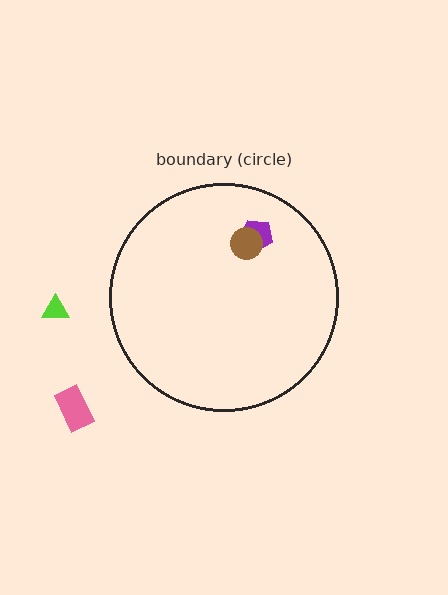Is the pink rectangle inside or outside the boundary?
Outside.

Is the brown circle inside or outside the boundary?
Inside.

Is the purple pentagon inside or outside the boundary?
Inside.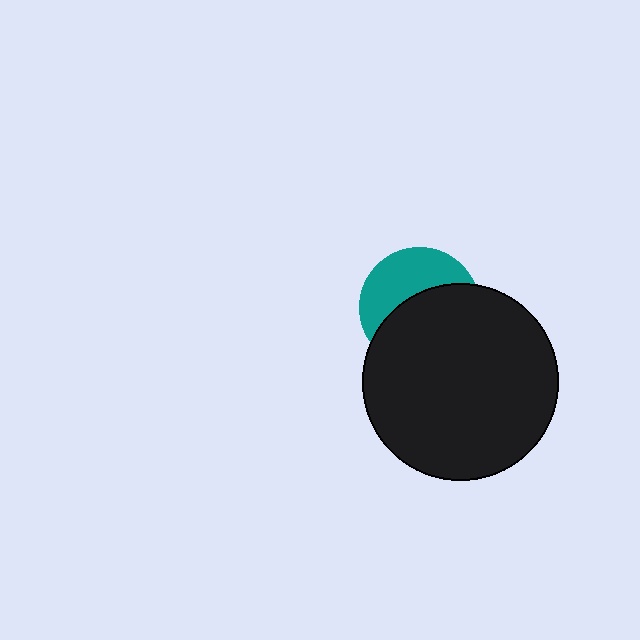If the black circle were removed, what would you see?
You would see the complete teal circle.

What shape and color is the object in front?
The object in front is a black circle.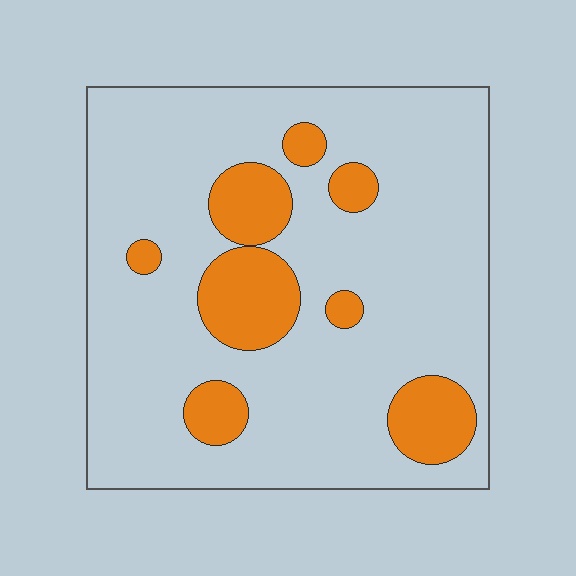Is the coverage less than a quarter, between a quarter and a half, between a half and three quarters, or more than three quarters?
Less than a quarter.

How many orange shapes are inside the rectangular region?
8.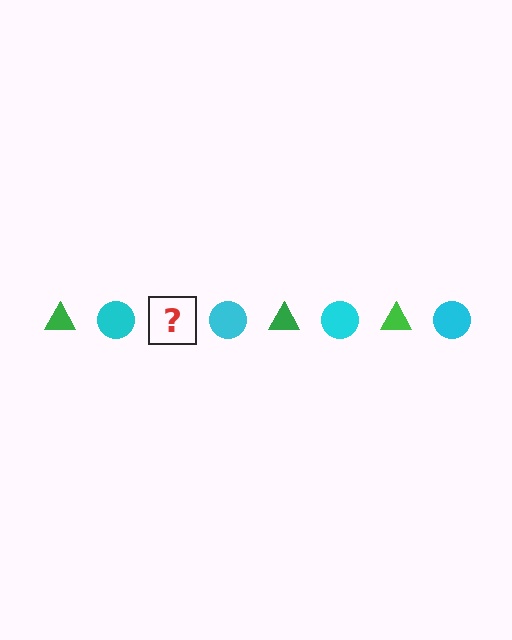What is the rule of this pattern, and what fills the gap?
The rule is that the pattern alternates between green triangle and cyan circle. The gap should be filled with a green triangle.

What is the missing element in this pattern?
The missing element is a green triangle.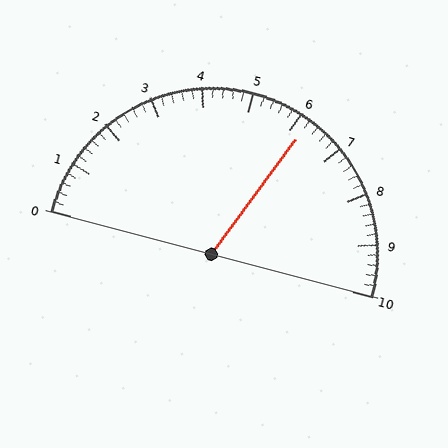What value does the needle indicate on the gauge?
The needle indicates approximately 6.2.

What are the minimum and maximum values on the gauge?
The gauge ranges from 0 to 10.